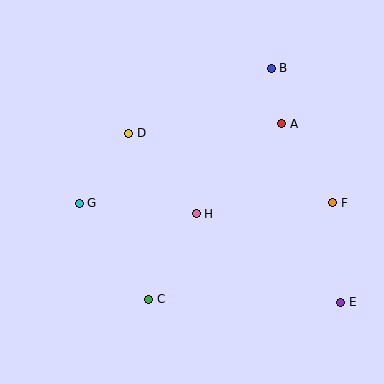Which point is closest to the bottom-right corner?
Point E is closest to the bottom-right corner.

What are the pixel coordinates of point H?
Point H is at (196, 214).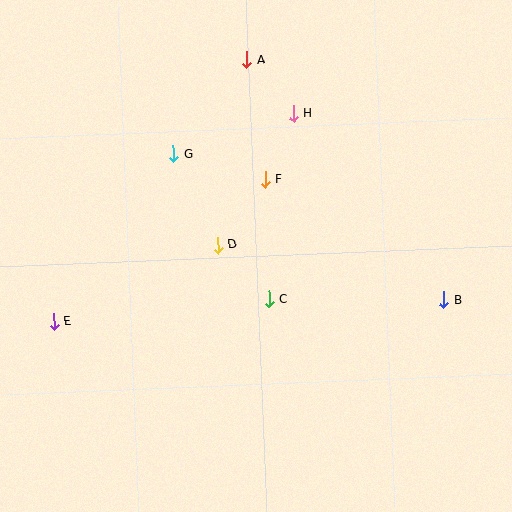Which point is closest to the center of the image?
Point D at (218, 245) is closest to the center.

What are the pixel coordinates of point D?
Point D is at (218, 245).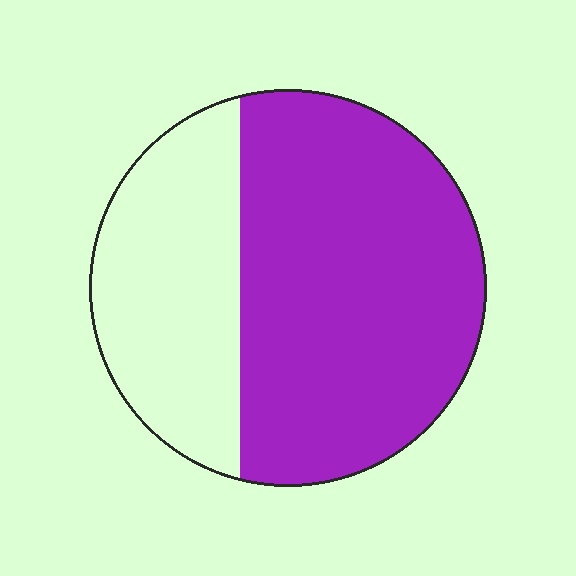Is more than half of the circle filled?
Yes.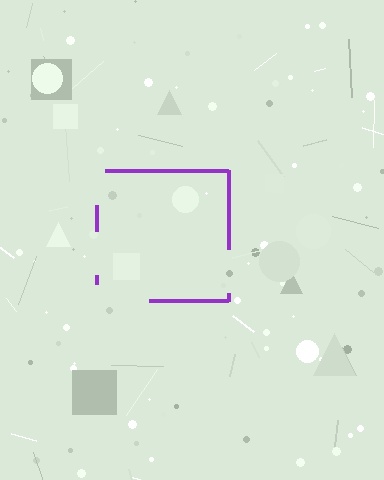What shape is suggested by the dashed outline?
The dashed outline suggests a square.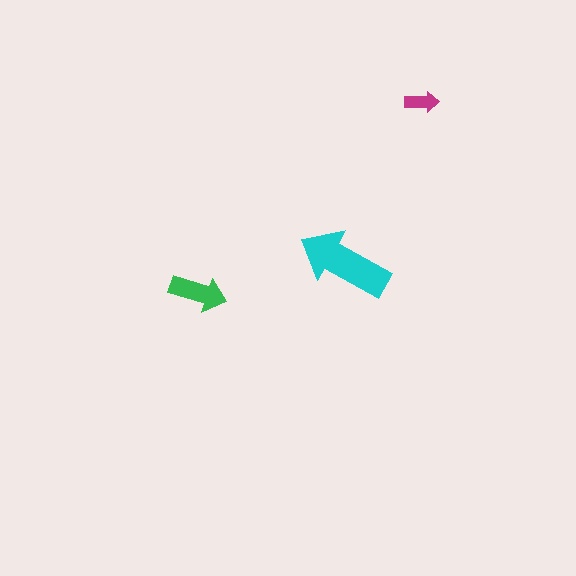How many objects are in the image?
There are 3 objects in the image.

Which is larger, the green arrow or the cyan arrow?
The cyan one.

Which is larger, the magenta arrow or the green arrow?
The green one.